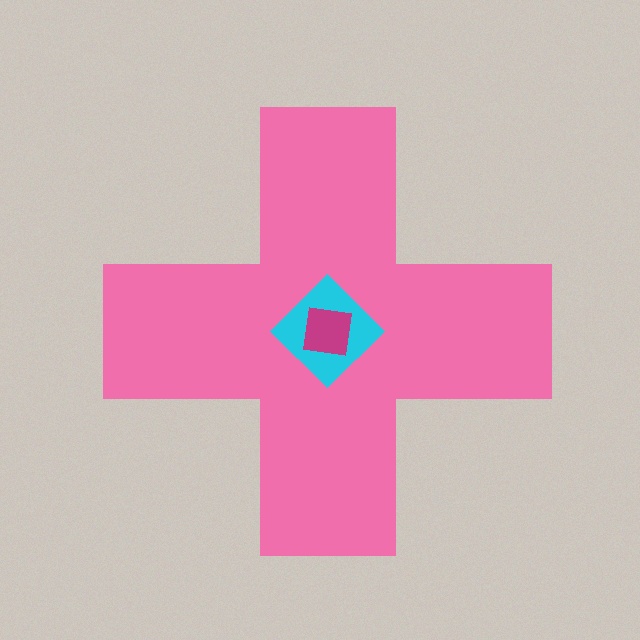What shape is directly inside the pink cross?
The cyan diamond.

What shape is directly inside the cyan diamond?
The magenta square.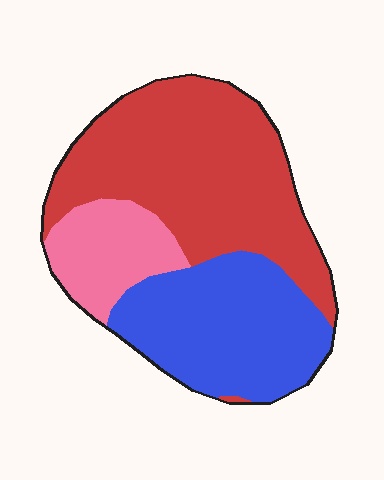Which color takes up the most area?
Red, at roughly 50%.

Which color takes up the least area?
Pink, at roughly 15%.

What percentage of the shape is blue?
Blue covers 34% of the shape.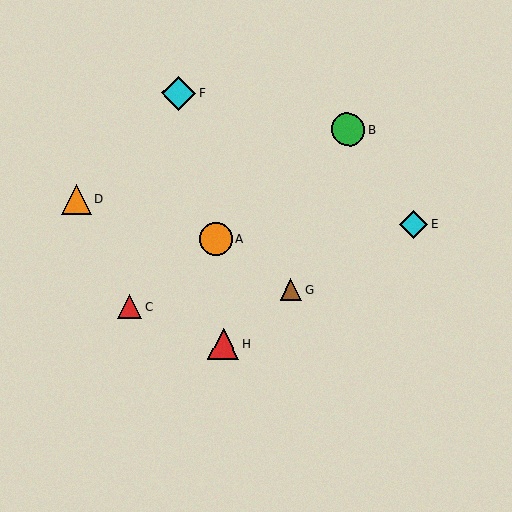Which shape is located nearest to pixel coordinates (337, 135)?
The green circle (labeled B) at (348, 129) is nearest to that location.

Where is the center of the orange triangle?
The center of the orange triangle is at (77, 199).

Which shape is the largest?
The cyan diamond (labeled F) is the largest.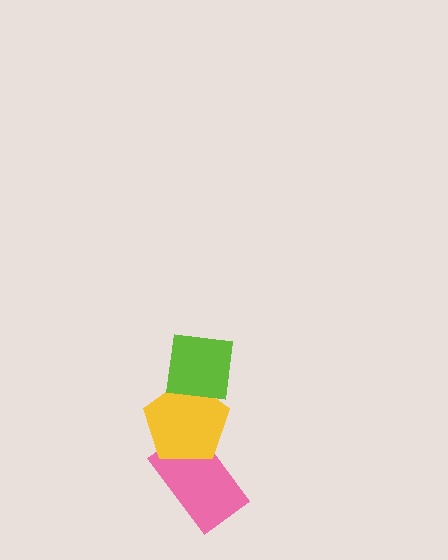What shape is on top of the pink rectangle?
The yellow pentagon is on top of the pink rectangle.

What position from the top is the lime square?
The lime square is 1st from the top.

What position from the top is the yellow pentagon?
The yellow pentagon is 2nd from the top.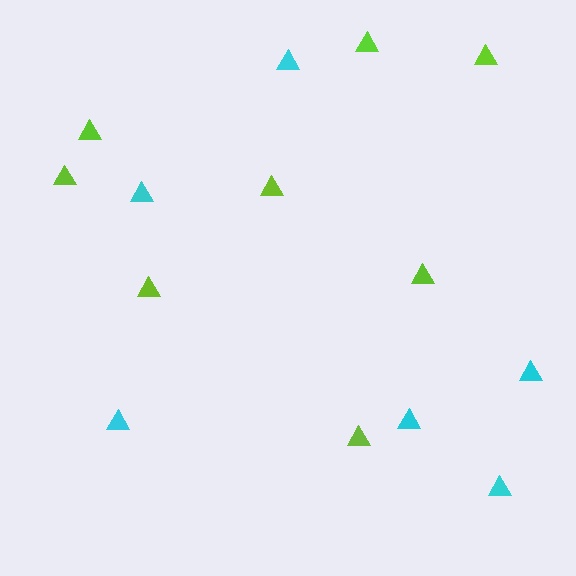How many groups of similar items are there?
There are 2 groups: one group of cyan triangles (6) and one group of lime triangles (8).